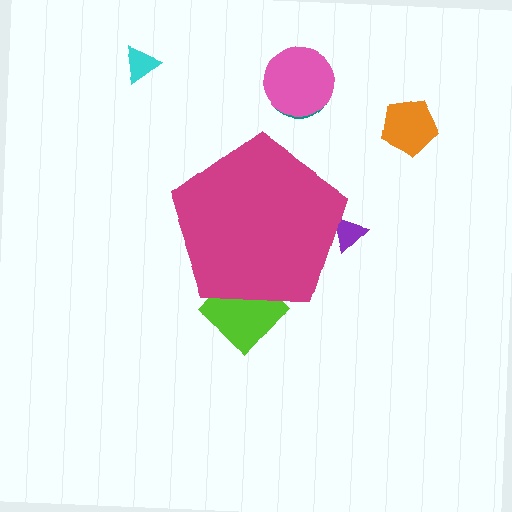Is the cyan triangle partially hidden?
No, the cyan triangle is fully visible.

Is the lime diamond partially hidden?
Yes, the lime diamond is partially hidden behind the magenta pentagon.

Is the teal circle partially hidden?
No, the teal circle is fully visible.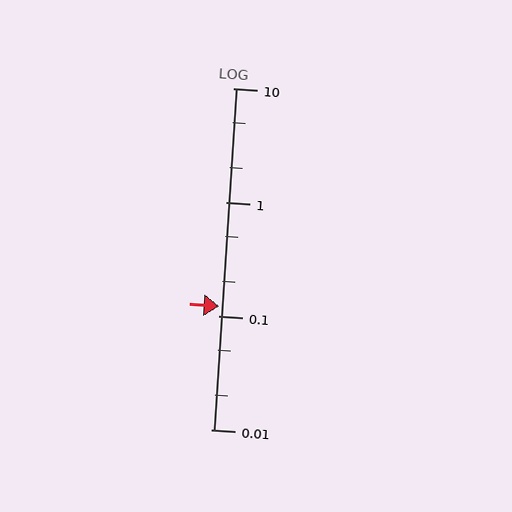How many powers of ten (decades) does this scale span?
The scale spans 3 decades, from 0.01 to 10.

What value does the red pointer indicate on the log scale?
The pointer indicates approximately 0.12.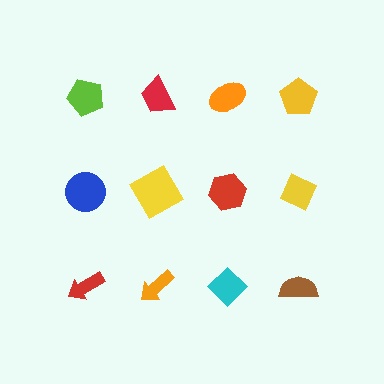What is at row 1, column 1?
A lime pentagon.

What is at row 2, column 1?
A blue circle.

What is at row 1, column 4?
A yellow pentagon.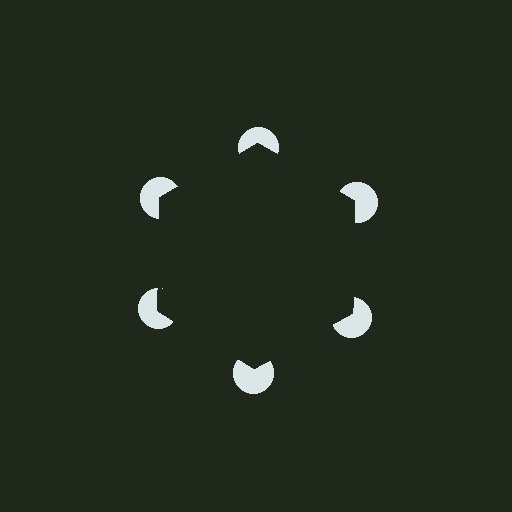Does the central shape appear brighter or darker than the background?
It typically appears slightly darker than the background, even though no actual brightness change is drawn.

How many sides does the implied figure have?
6 sides.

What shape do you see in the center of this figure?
An illusory hexagon — its edges are inferred from the aligned wedge cuts in the pac-man discs, not physically drawn.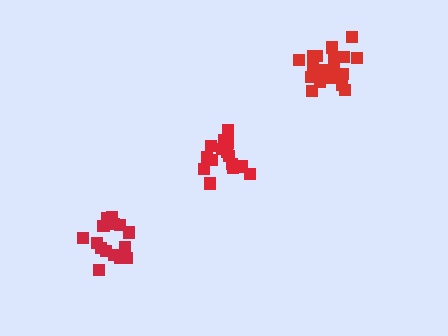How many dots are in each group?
Group 1: 16 dots, Group 2: 16 dots, Group 3: 20 dots (52 total).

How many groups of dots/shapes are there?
There are 3 groups.